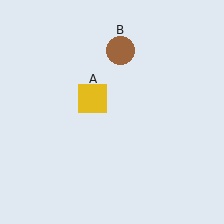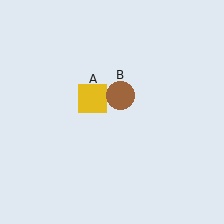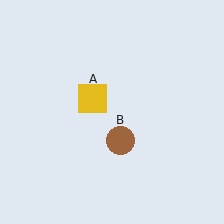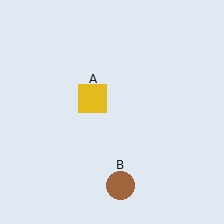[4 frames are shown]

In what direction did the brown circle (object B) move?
The brown circle (object B) moved down.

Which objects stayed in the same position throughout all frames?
Yellow square (object A) remained stationary.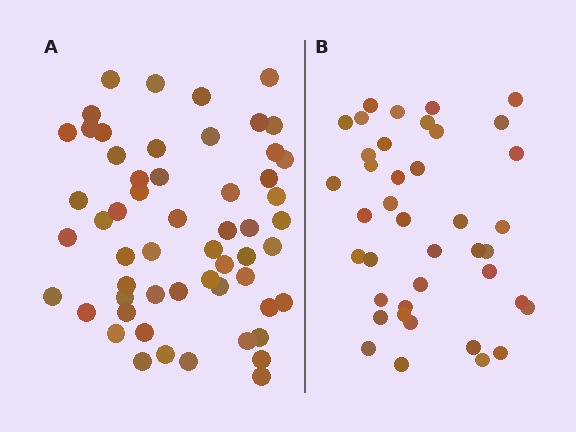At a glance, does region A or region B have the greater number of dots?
Region A (the left region) has more dots.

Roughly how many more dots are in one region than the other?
Region A has approximately 15 more dots than region B.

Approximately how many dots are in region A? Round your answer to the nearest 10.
About 60 dots. (The exact count is 56, which rounds to 60.)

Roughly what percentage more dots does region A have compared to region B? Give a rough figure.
About 40% more.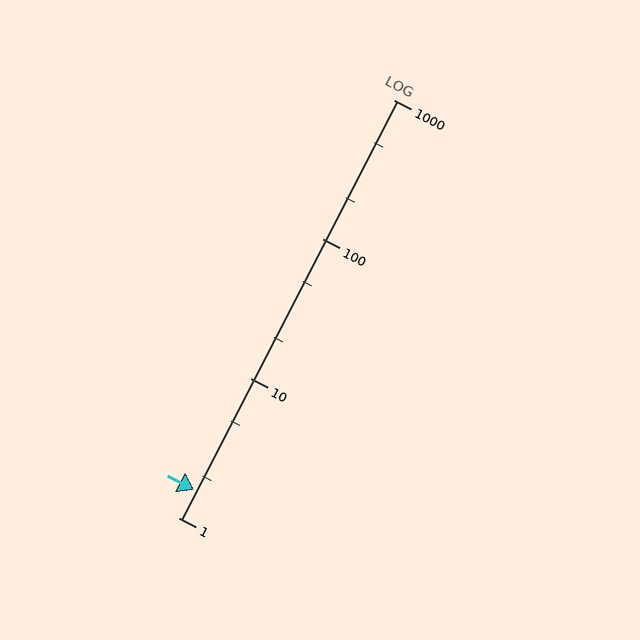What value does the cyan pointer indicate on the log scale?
The pointer indicates approximately 1.6.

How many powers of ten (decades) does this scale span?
The scale spans 3 decades, from 1 to 1000.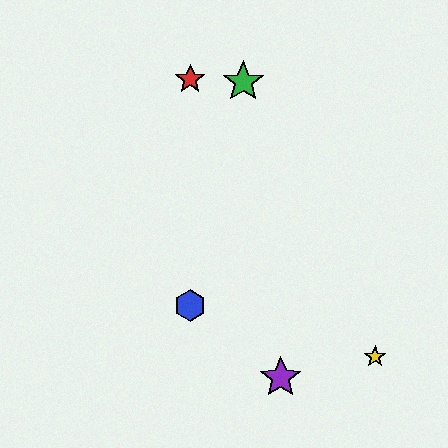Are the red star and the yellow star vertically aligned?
No, the red star is at x≈190 and the yellow star is at x≈375.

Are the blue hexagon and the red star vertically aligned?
Yes, both are at x≈190.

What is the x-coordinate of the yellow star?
The yellow star is at x≈375.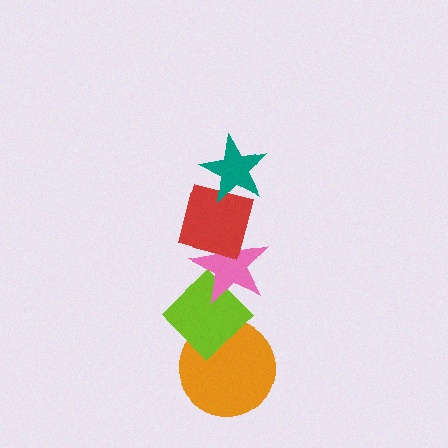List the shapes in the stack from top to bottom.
From top to bottom: the teal star, the red square, the pink star, the lime diamond, the orange circle.